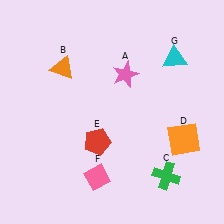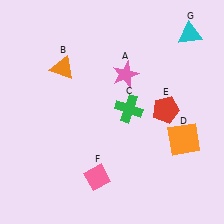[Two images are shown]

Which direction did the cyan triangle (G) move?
The cyan triangle (G) moved up.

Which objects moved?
The objects that moved are: the green cross (C), the red pentagon (E), the cyan triangle (G).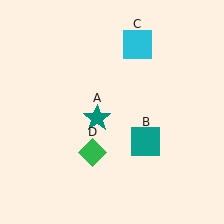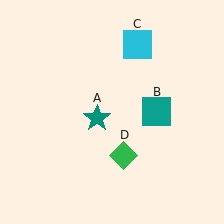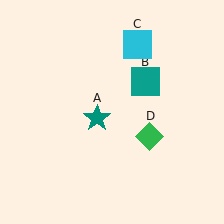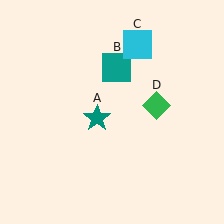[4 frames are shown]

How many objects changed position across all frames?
2 objects changed position: teal square (object B), green diamond (object D).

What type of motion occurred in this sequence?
The teal square (object B), green diamond (object D) rotated counterclockwise around the center of the scene.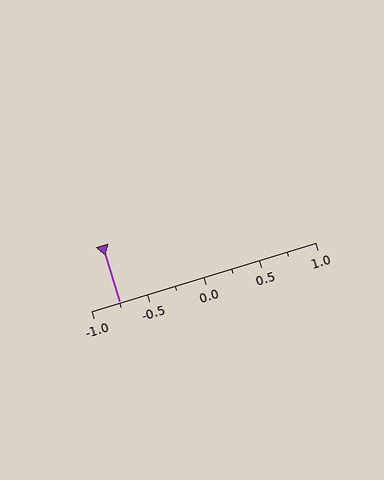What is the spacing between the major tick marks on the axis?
The major ticks are spaced 0.5 apart.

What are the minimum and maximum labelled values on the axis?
The axis runs from -1.0 to 1.0.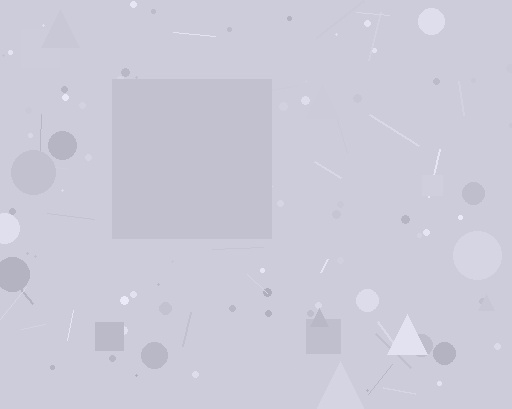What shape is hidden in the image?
A square is hidden in the image.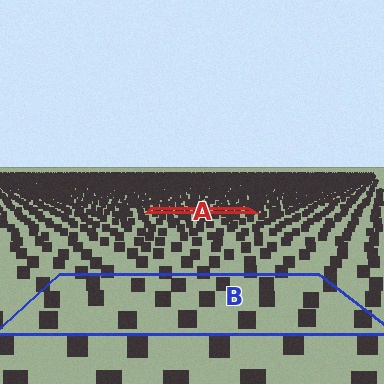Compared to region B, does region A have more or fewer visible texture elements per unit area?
Region A has more texture elements per unit area — they are packed more densely because it is farther away.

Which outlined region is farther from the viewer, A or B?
Region A is farther from the viewer — the texture elements inside it appear smaller and more densely packed.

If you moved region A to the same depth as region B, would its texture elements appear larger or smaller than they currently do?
They would appear larger. At a closer depth, the same texture elements are projected at a bigger on-screen size.